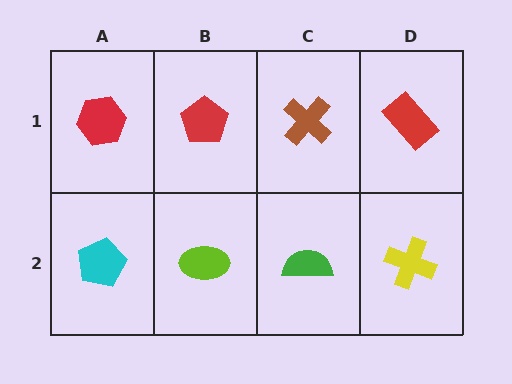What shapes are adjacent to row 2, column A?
A red hexagon (row 1, column A), a lime ellipse (row 2, column B).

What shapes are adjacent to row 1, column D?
A yellow cross (row 2, column D), a brown cross (row 1, column C).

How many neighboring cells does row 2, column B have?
3.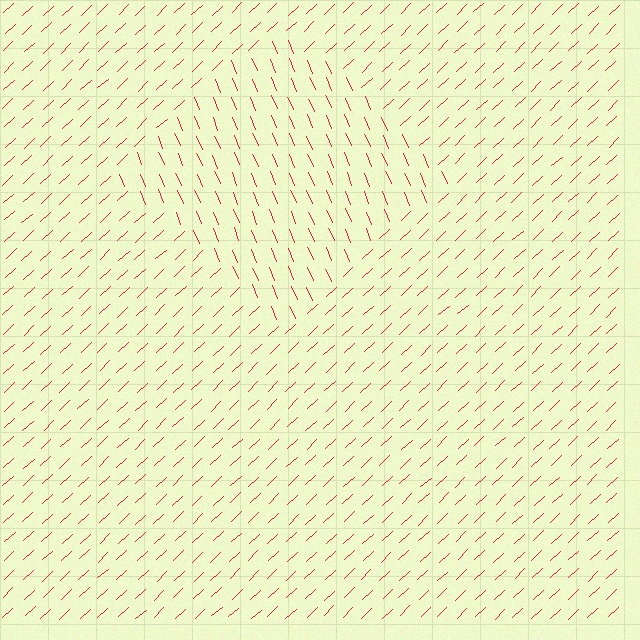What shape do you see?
I see a diamond.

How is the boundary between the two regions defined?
The boundary is defined purely by a change in line orientation (approximately 69 degrees difference). All lines are the same color and thickness.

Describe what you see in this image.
The image is filled with small red line segments. A diamond region in the image has lines oriented differently from the surrounding lines, creating a visible texture boundary.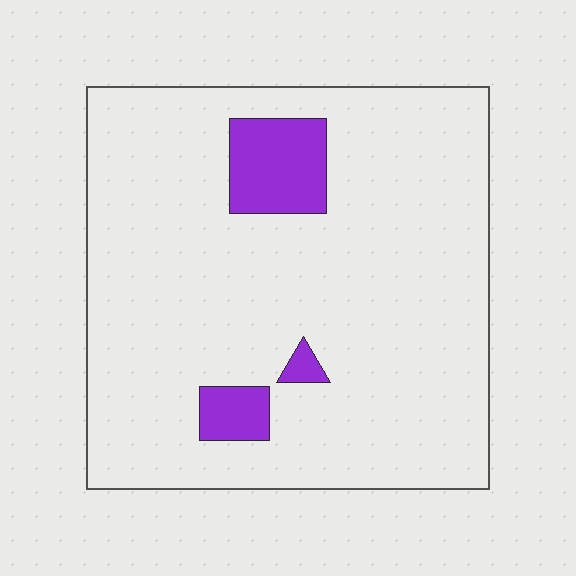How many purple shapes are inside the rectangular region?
3.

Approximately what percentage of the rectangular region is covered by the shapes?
Approximately 10%.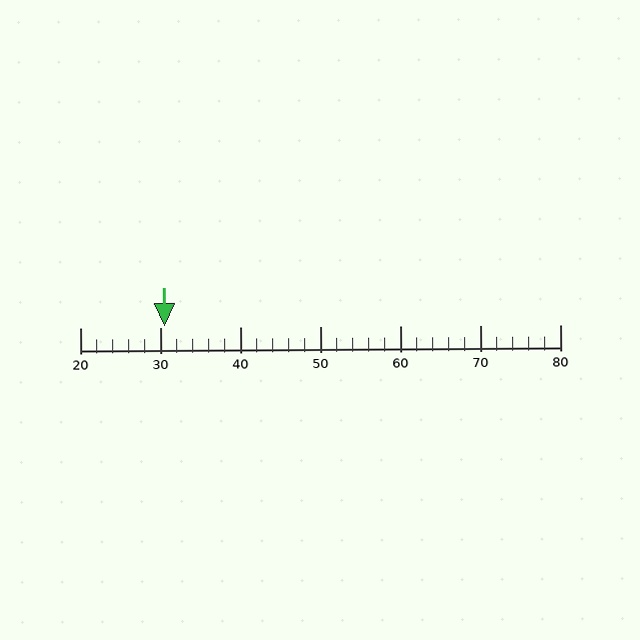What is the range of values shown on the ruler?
The ruler shows values from 20 to 80.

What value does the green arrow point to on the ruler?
The green arrow points to approximately 30.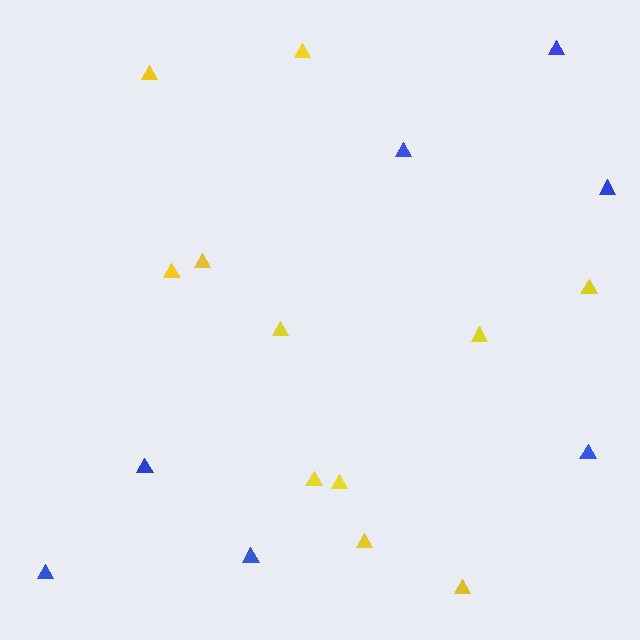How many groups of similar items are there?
There are 2 groups: one group of yellow triangles (11) and one group of blue triangles (7).